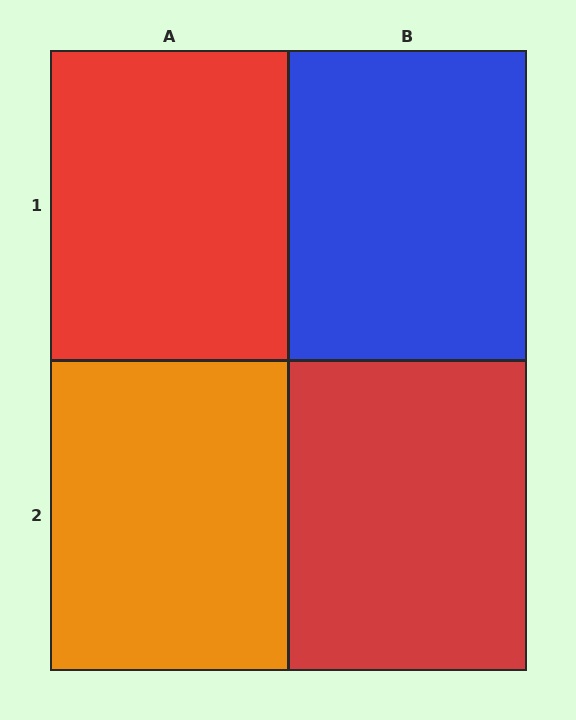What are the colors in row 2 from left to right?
Orange, red.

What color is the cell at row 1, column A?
Red.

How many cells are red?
2 cells are red.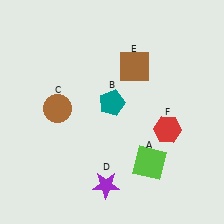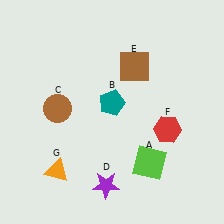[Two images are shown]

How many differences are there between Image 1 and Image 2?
There is 1 difference between the two images.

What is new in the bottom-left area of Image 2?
An orange triangle (G) was added in the bottom-left area of Image 2.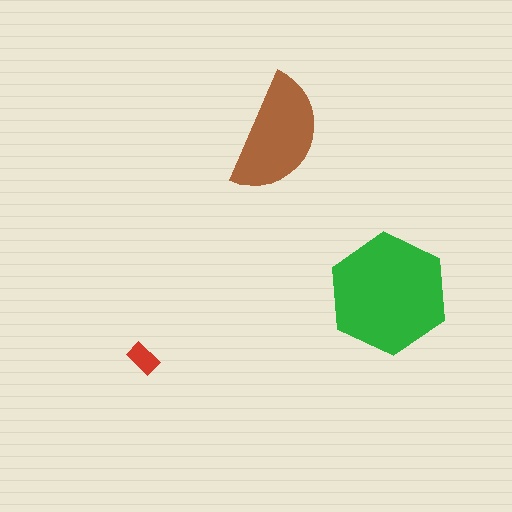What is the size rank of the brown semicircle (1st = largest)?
2nd.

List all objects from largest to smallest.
The green hexagon, the brown semicircle, the red rectangle.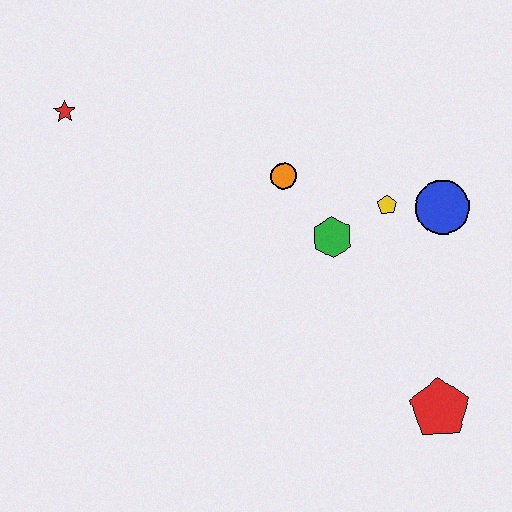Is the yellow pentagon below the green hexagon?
No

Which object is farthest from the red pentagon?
The red star is farthest from the red pentagon.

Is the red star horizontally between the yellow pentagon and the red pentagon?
No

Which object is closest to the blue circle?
The yellow pentagon is closest to the blue circle.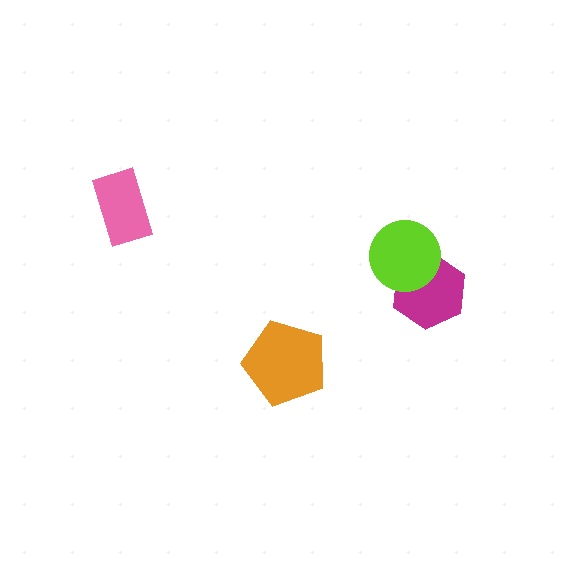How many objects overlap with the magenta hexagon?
1 object overlaps with the magenta hexagon.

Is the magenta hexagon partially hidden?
Yes, it is partially covered by another shape.